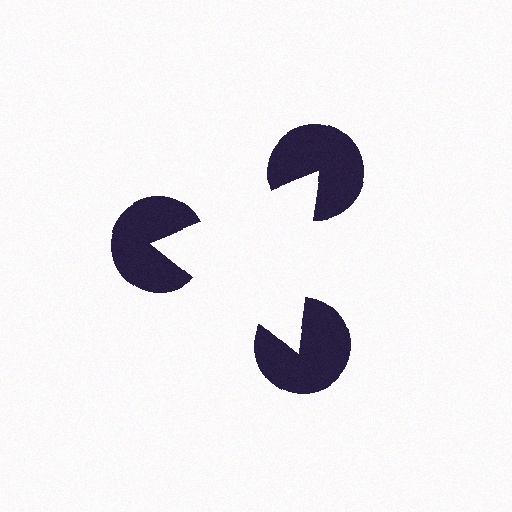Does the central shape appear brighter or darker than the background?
It typically appears slightly brighter than the background, even though no actual brightness change is drawn.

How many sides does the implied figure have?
3 sides.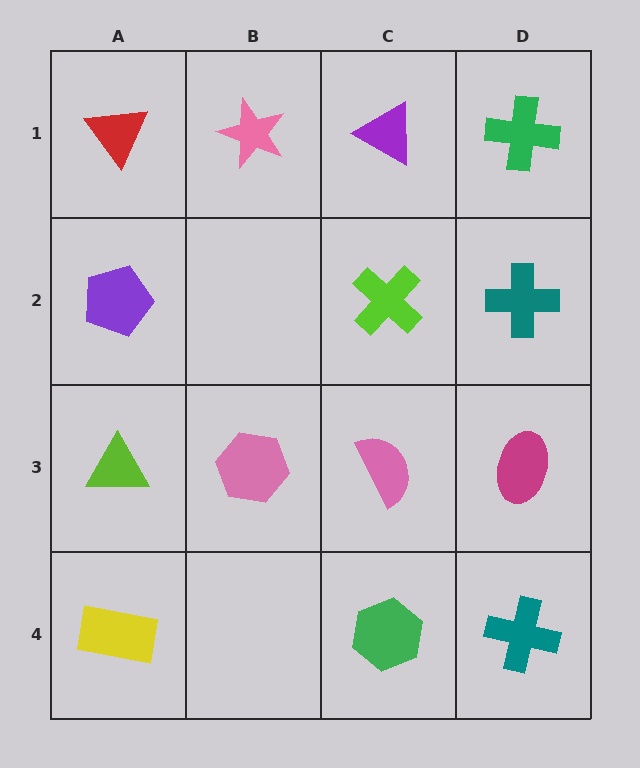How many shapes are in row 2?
3 shapes.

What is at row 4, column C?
A green hexagon.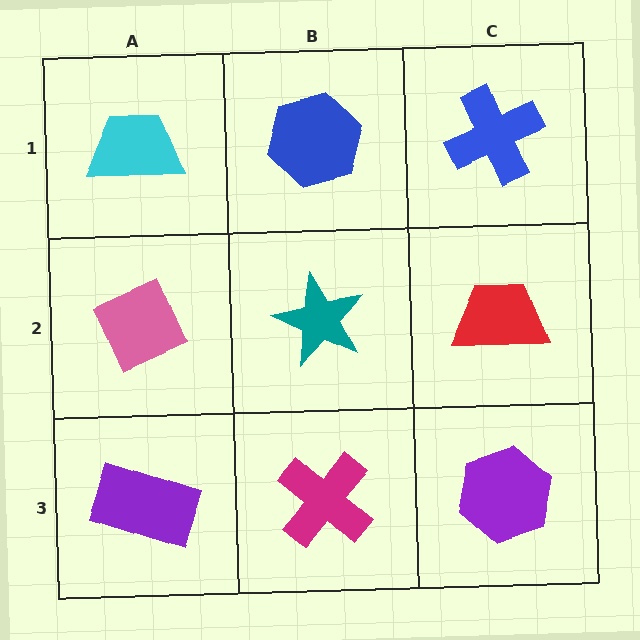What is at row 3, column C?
A purple hexagon.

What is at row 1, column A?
A cyan trapezoid.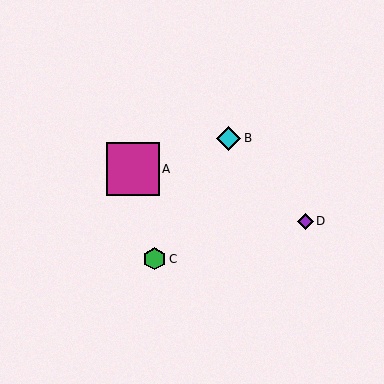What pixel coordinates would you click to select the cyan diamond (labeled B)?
Click at (229, 138) to select the cyan diamond B.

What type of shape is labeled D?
Shape D is a purple diamond.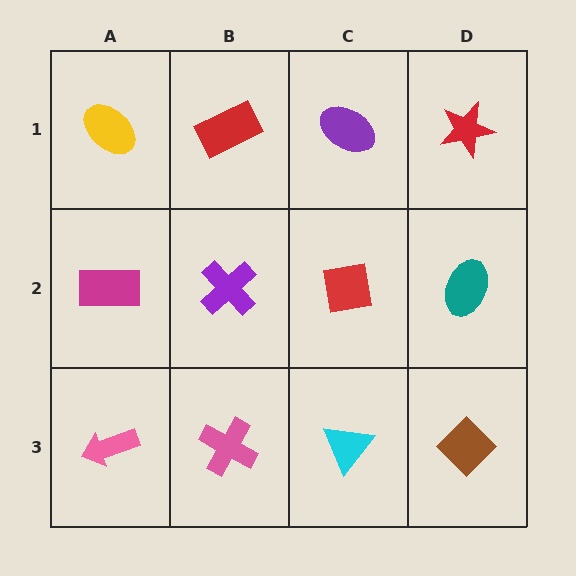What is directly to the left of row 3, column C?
A pink cross.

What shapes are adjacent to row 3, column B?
A purple cross (row 2, column B), a pink arrow (row 3, column A), a cyan triangle (row 3, column C).